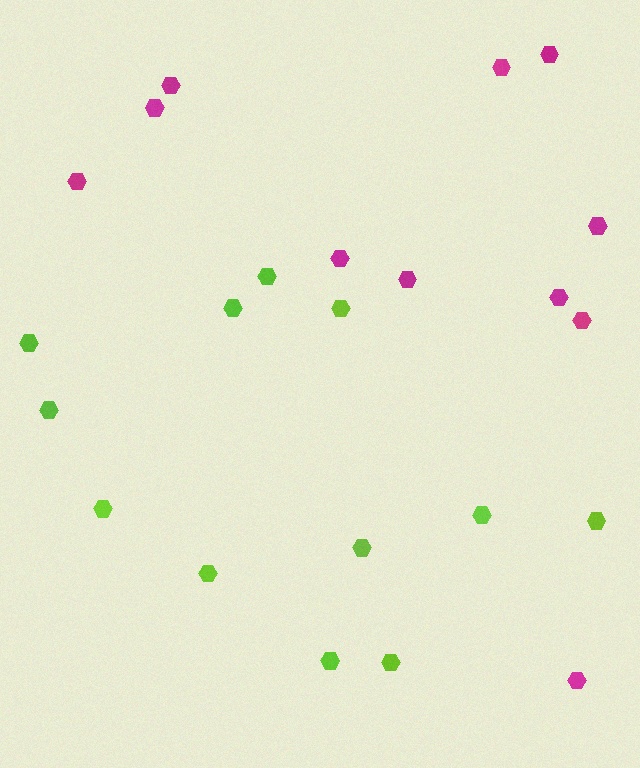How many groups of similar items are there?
There are 2 groups: one group of lime hexagons (12) and one group of magenta hexagons (11).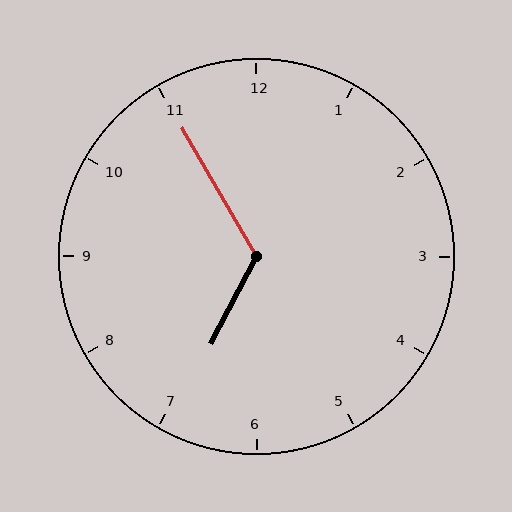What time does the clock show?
6:55.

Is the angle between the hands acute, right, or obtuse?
It is obtuse.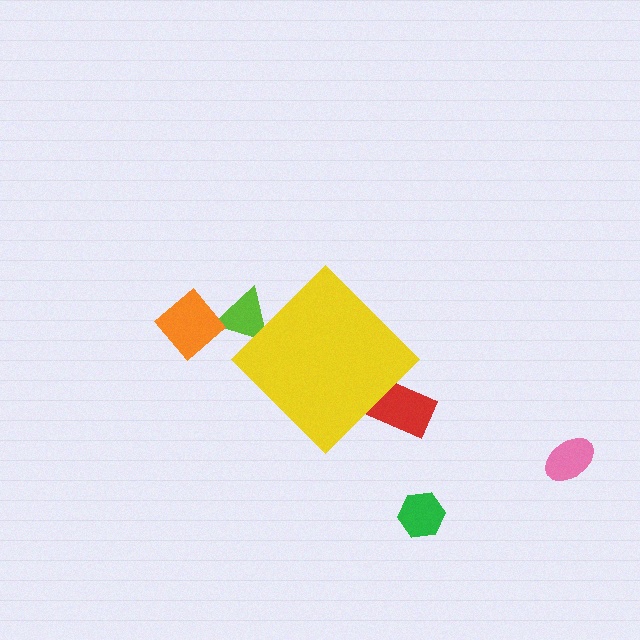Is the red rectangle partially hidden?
Yes, the red rectangle is partially hidden behind the yellow diamond.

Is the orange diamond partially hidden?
No, the orange diamond is fully visible.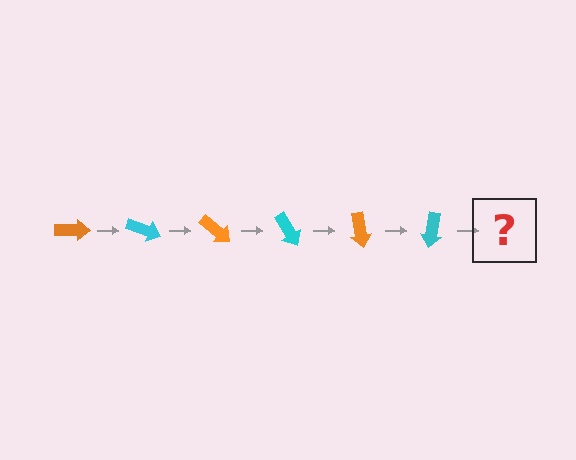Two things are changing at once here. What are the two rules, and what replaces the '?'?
The two rules are that it rotates 20 degrees each step and the color cycles through orange and cyan. The '?' should be an orange arrow, rotated 120 degrees from the start.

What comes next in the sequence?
The next element should be an orange arrow, rotated 120 degrees from the start.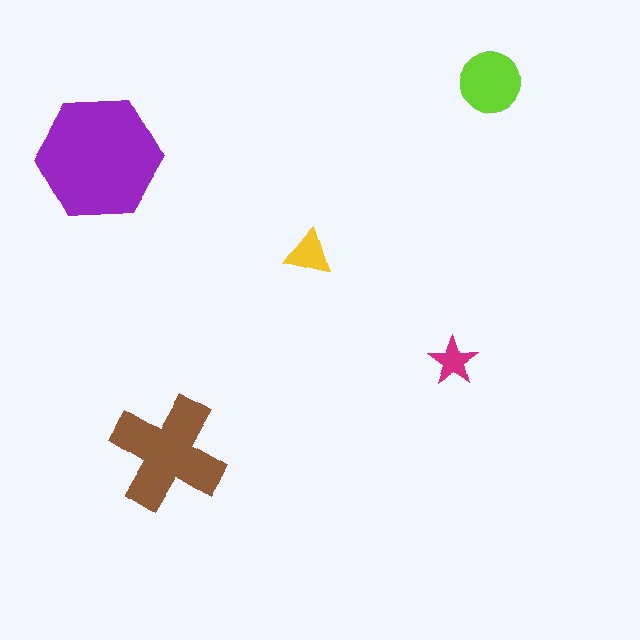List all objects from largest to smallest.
The purple hexagon, the brown cross, the lime circle, the yellow triangle, the magenta star.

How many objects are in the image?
There are 5 objects in the image.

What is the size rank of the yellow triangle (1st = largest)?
4th.